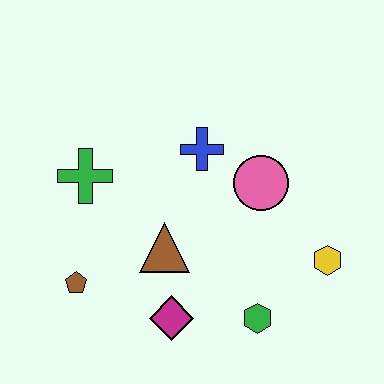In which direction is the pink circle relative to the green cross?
The pink circle is to the right of the green cross.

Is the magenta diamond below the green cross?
Yes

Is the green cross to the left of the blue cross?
Yes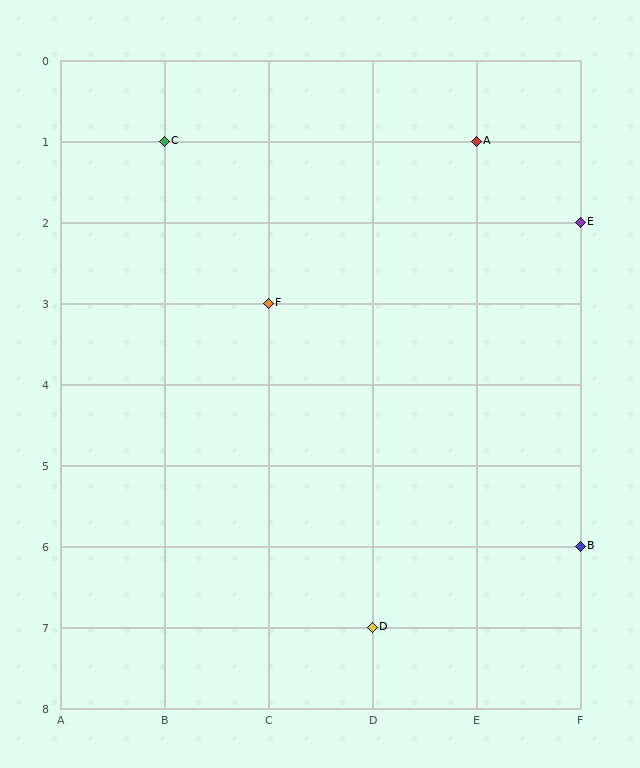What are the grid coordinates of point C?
Point C is at grid coordinates (B, 1).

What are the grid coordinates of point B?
Point B is at grid coordinates (F, 6).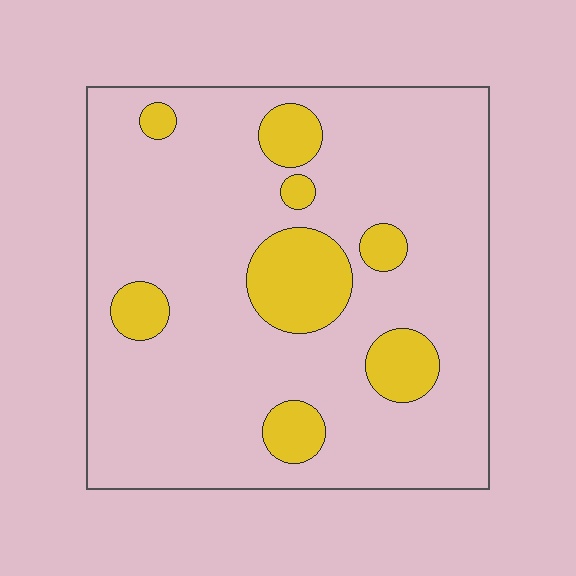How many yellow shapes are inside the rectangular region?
8.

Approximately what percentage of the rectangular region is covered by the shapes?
Approximately 15%.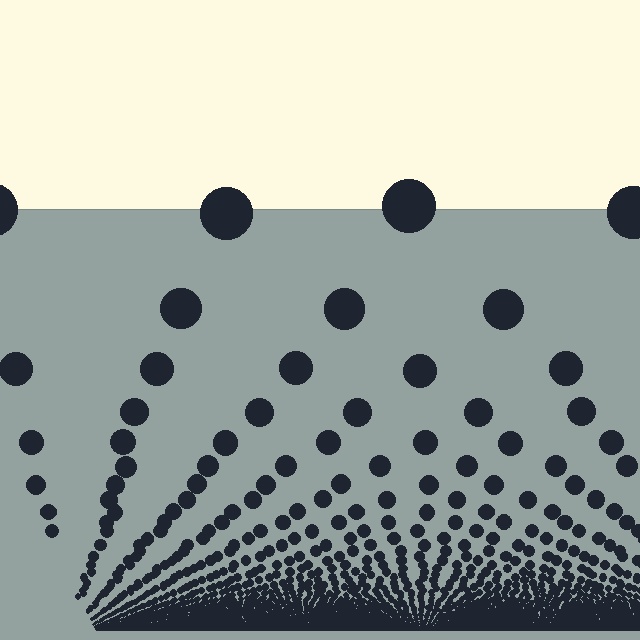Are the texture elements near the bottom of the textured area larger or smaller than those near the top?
Smaller. The gradient is inverted — elements near the bottom are smaller and denser.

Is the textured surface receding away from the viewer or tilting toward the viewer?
The surface appears to tilt toward the viewer. Texture elements get larger and sparser toward the top.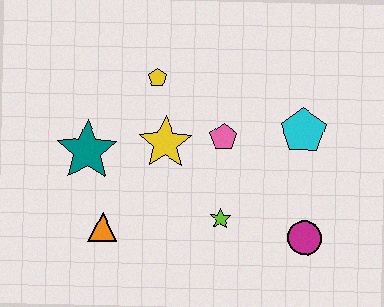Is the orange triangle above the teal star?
No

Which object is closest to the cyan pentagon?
The pink pentagon is closest to the cyan pentagon.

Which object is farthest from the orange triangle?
The cyan pentagon is farthest from the orange triangle.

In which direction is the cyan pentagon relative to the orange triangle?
The cyan pentagon is to the right of the orange triangle.